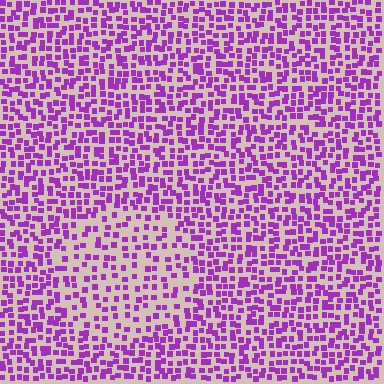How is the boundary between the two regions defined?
The boundary is defined by a change in element density (approximately 1.8x ratio). All elements are the same color, size, and shape.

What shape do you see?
I see a circle.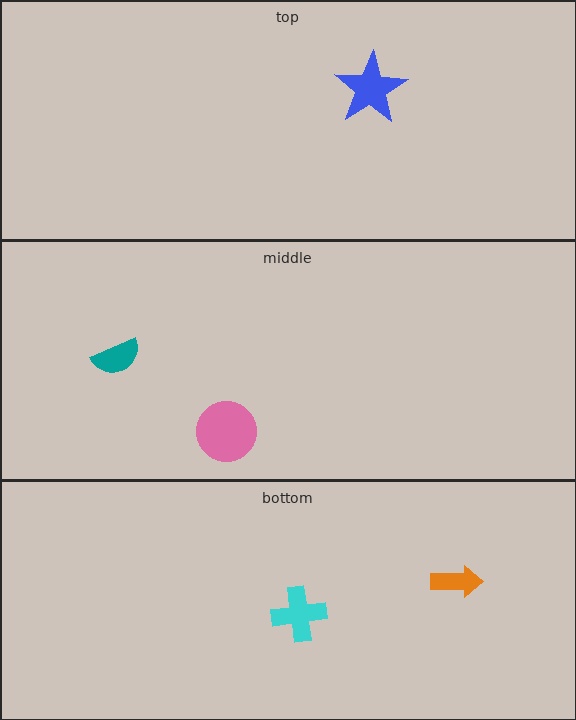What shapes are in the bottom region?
The orange arrow, the cyan cross.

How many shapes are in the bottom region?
2.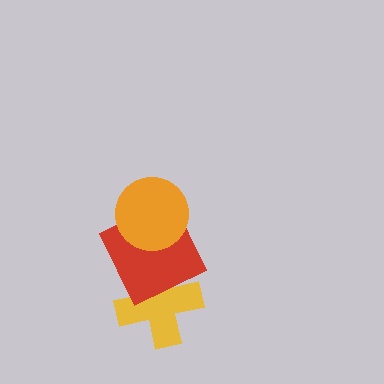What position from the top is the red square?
The red square is 2nd from the top.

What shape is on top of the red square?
The orange circle is on top of the red square.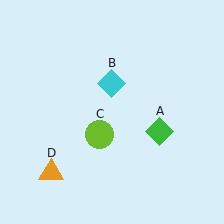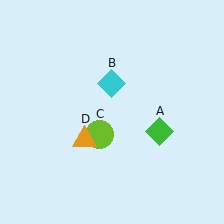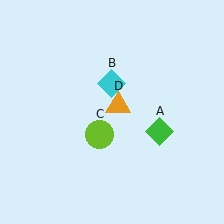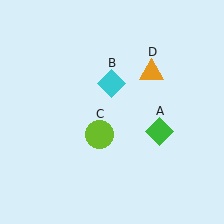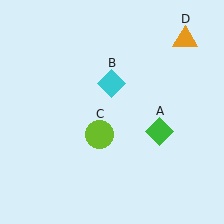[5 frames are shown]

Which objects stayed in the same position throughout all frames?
Green diamond (object A) and cyan diamond (object B) and lime circle (object C) remained stationary.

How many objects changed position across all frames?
1 object changed position: orange triangle (object D).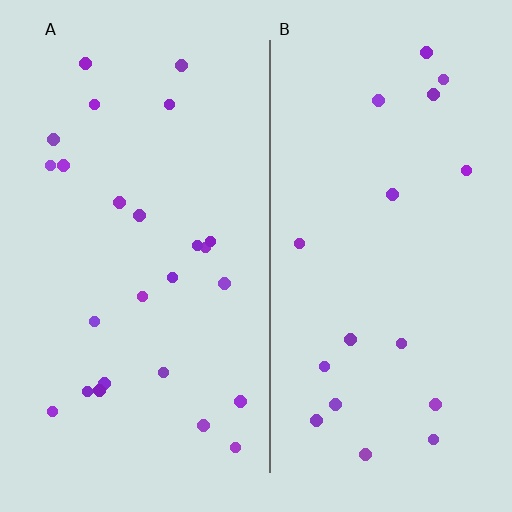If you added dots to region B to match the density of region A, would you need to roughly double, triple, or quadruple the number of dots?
Approximately double.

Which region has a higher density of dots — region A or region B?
A (the left).